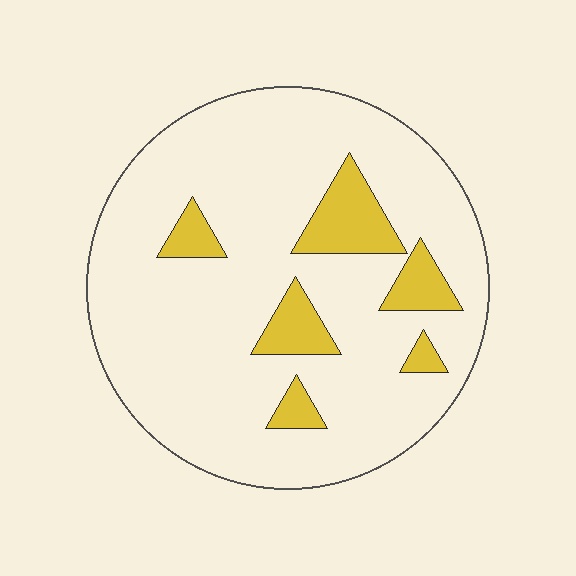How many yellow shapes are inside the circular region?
6.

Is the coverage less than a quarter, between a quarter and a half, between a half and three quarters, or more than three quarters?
Less than a quarter.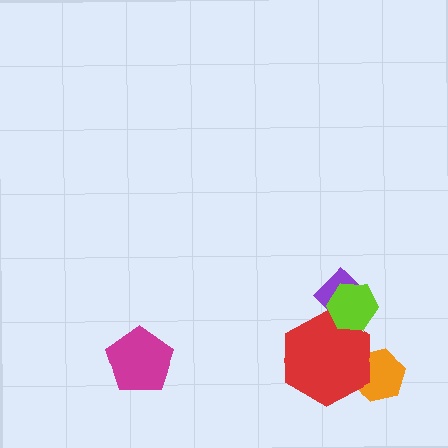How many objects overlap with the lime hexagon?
2 objects overlap with the lime hexagon.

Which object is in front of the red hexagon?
The lime hexagon is in front of the red hexagon.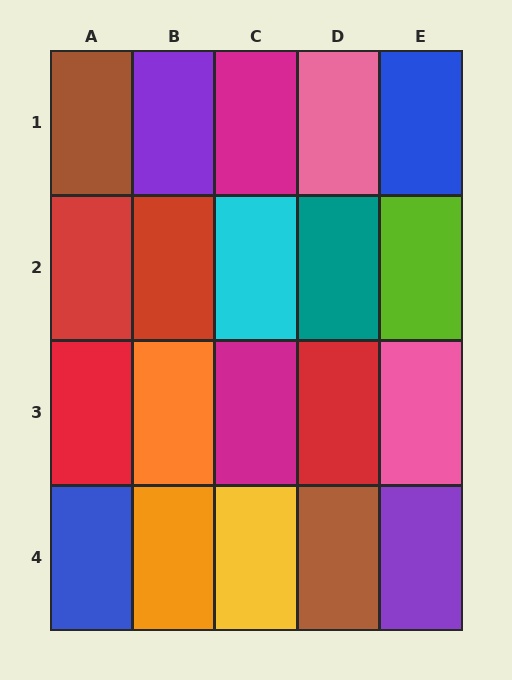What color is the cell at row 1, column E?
Blue.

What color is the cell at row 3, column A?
Red.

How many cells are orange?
2 cells are orange.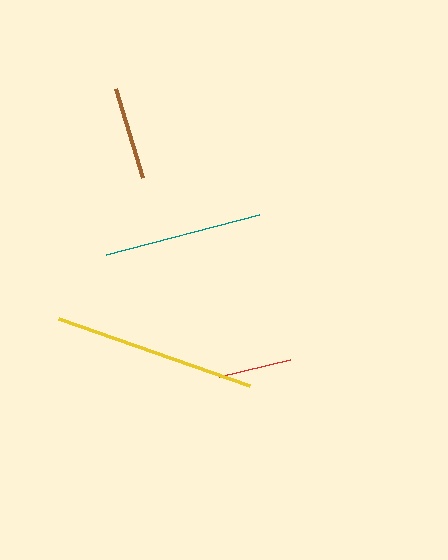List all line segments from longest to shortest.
From longest to shortest: yellow, teal, brown, red.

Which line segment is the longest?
The yellow line is the longest at approximately 202 pixels.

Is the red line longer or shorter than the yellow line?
The yellow line is longer than the red line.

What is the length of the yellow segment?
The yellow segment is approximately 202 pixels long.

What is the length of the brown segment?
The brown segment is approximately 94 pixels long.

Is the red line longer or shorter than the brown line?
The brown line is longer than the red line.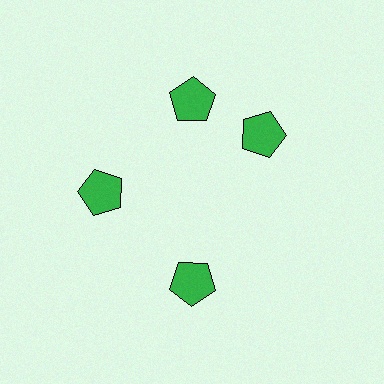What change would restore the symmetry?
The symmetry would be restored by rotating it back into even spacing with its neighbors so that all 4 pentagons sit at equal angles and equal distance from the center.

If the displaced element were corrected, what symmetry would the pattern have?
It would have 4-fold rotational symmetry — the pattern would map onto itself every 90 degrees.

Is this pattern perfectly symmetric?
No. The 4 green pentagons are arranged in a ring, but one element near the 3 o'clock position is rotated out of alignment along the ring, breaking the 4-fold rotational symmetry.